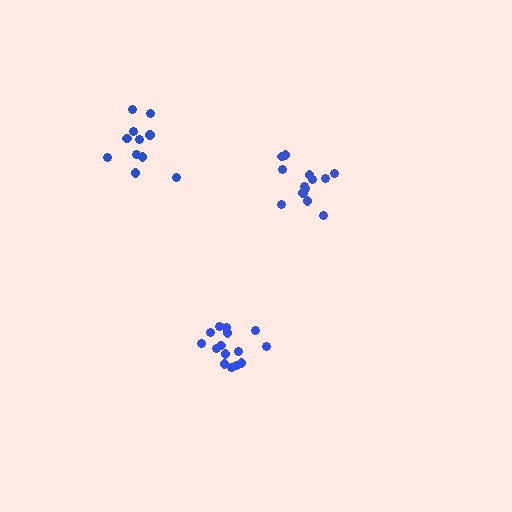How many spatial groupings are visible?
There are 3 spatial groupings.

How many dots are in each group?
Group 1: 13 dots, Group 2: 15 dots, Group 3: 11 dots (39 total).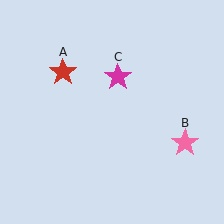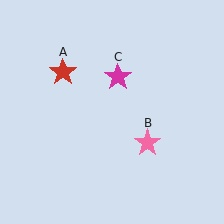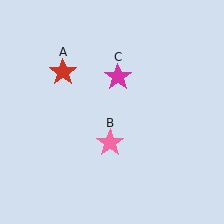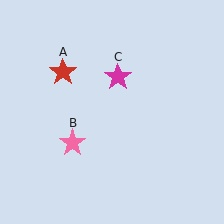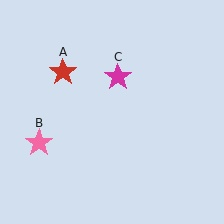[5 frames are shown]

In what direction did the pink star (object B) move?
The pink star (object B) moved left.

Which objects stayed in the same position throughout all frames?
Red star (object A) and magenta star (object C) remained stationary.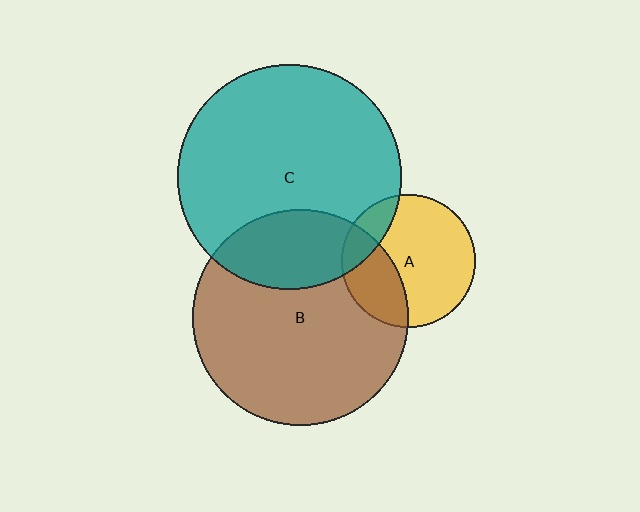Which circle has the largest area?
Circle C (teal).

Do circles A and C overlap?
Yes.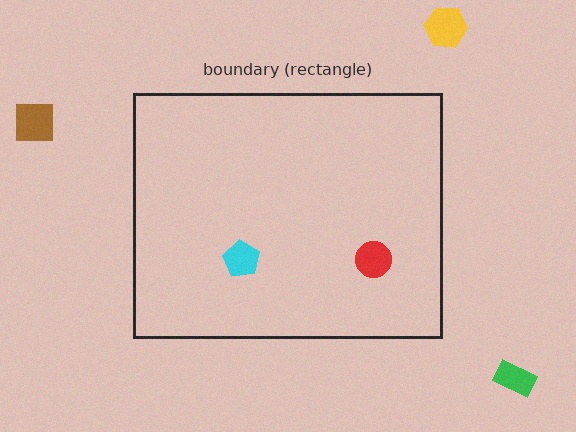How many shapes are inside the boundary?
2 inside, 3 outside.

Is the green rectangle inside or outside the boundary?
Outside.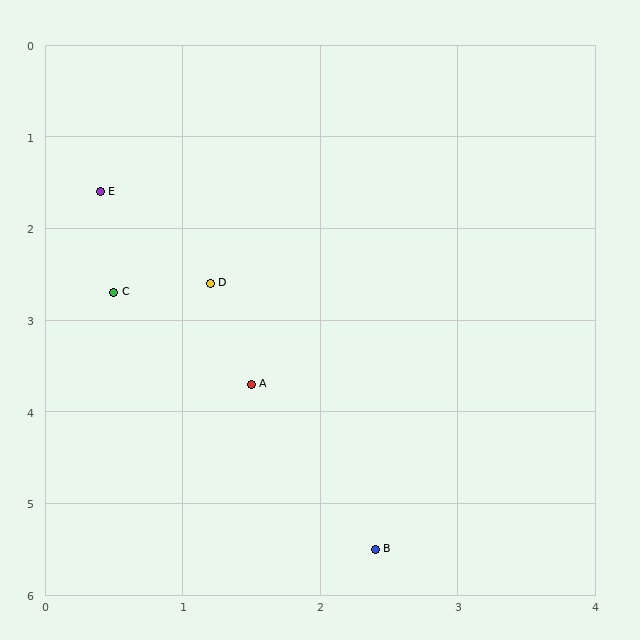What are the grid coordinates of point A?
Point A is at approximately (1.5, 3.7).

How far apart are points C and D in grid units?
Points C and D are about 0.7 grid units apart.